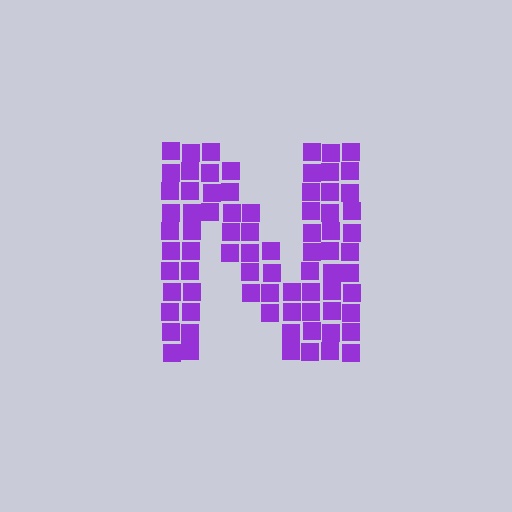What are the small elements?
The small elements are squares.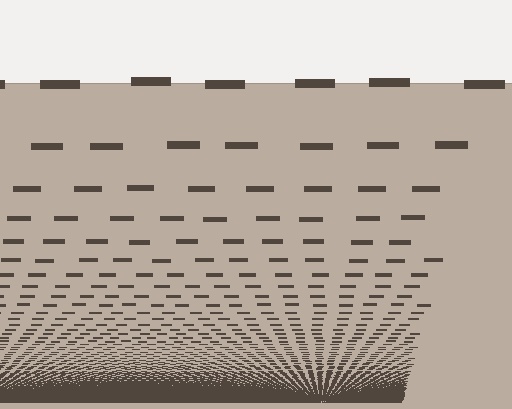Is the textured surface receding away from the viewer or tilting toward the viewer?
The surface appears to tilt toward the viewer. Texture elements get larger and sparser toward the top.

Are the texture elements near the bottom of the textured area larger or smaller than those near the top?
Smaller. The gradient is inverted — elements near the bottom are smaller and denser.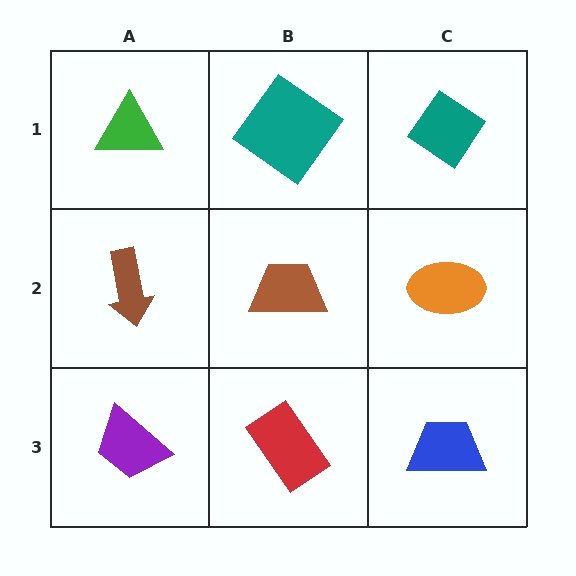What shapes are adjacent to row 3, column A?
A brown arrow (row 2, column A), a red rectangle (row 3, column B).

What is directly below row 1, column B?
A brown trapezoid.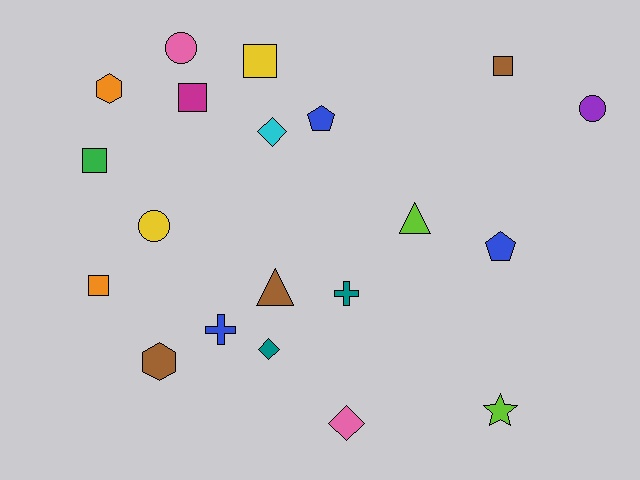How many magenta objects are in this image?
There is 1 magenta object.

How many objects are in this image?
There are 20 objects.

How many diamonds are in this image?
There are 3 diamonds.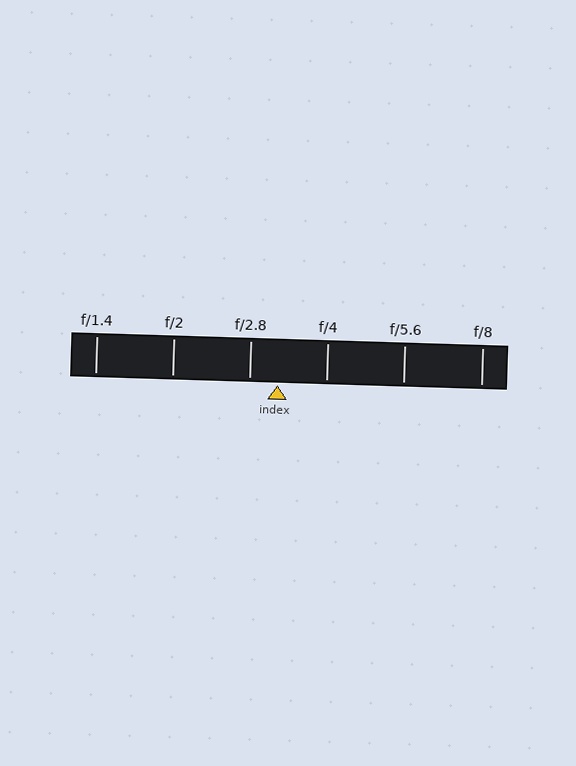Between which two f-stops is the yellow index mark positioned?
The index mark is between f/2.8 and f/4.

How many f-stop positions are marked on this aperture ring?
There are 6 f-stop positions marked.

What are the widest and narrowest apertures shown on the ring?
The widest aperture shown is f/1.4 and the narrowest is f/8.